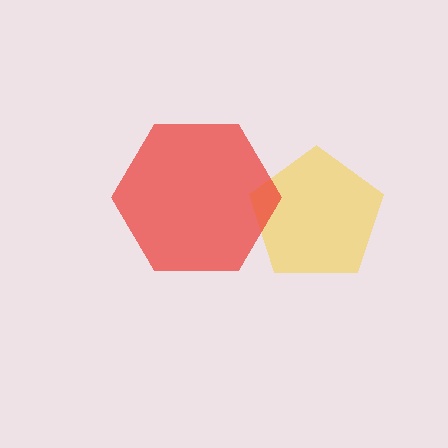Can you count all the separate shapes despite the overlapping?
Yes, there are 2 separate shapes.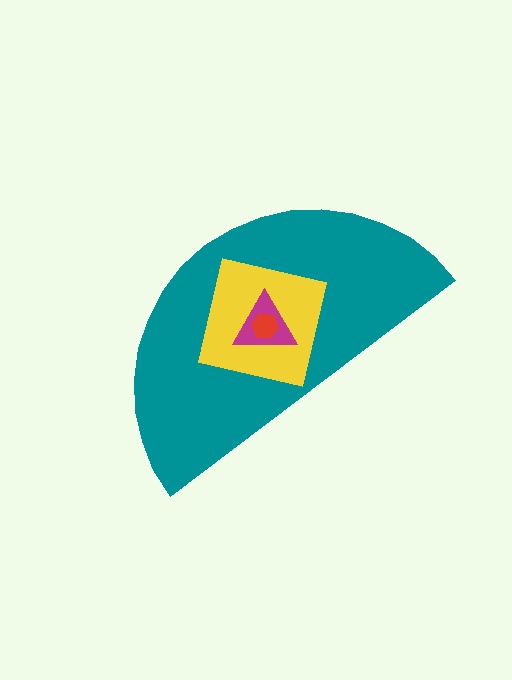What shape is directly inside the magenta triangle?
The red hexagon.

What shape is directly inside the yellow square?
The magenta triangle.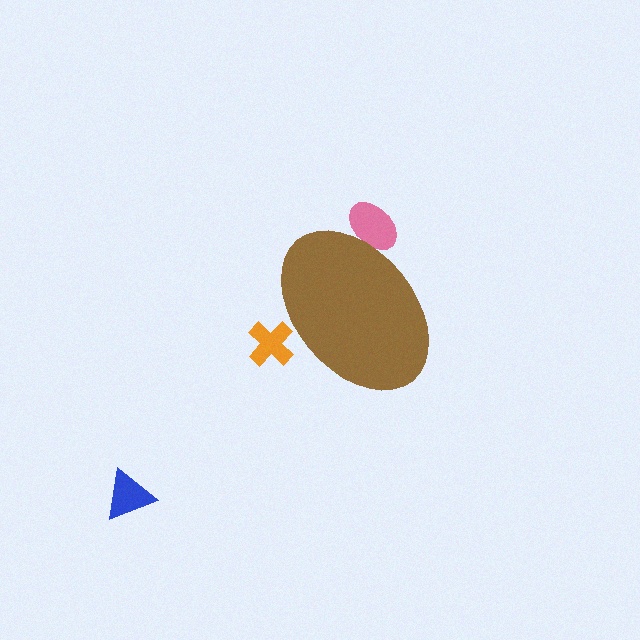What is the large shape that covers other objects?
A brown ellipse.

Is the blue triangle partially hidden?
No, the blue triangle is fully visible.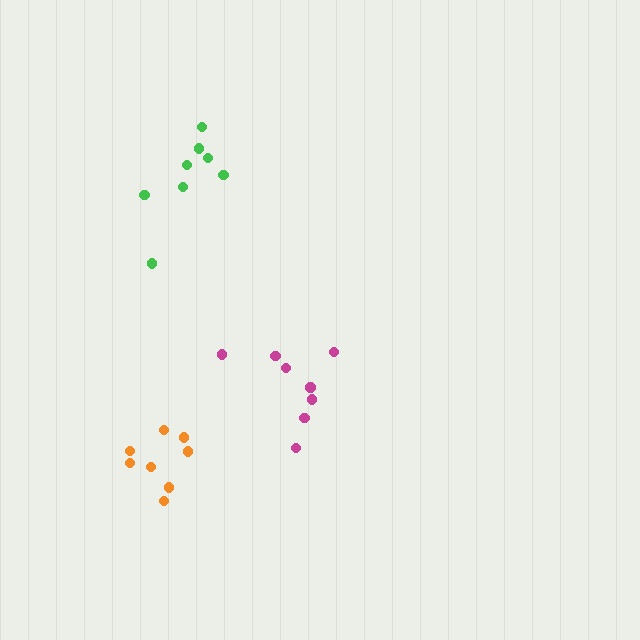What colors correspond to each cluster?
The clusters are colored: magenta, orange, green.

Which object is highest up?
The green cluster is topmost.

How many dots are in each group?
Group 1: 8 dots, Group 2: 8 dots, Group 3: 8 dots (24 total).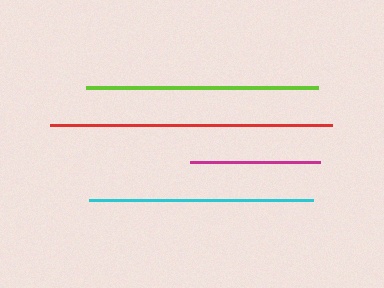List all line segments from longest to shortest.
From longest to shortest: red, lime, cyan, magenta.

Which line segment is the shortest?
The magenta line is the shortest at approximately 130 pixels.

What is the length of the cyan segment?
The cyan segment is approximately 224 pixels long.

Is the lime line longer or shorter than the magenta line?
The lime line is longer than the magenta line.